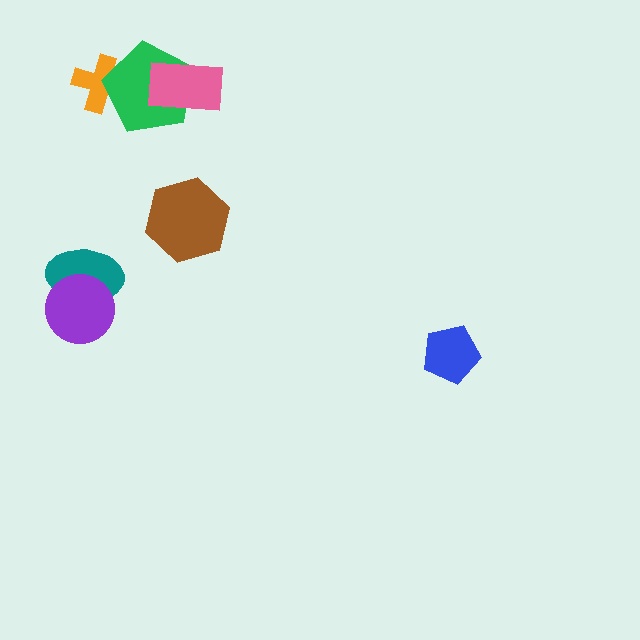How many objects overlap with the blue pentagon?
0 objects overlap with the blue pentagon.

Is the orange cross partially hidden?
Yes, it is partially covered by another shape.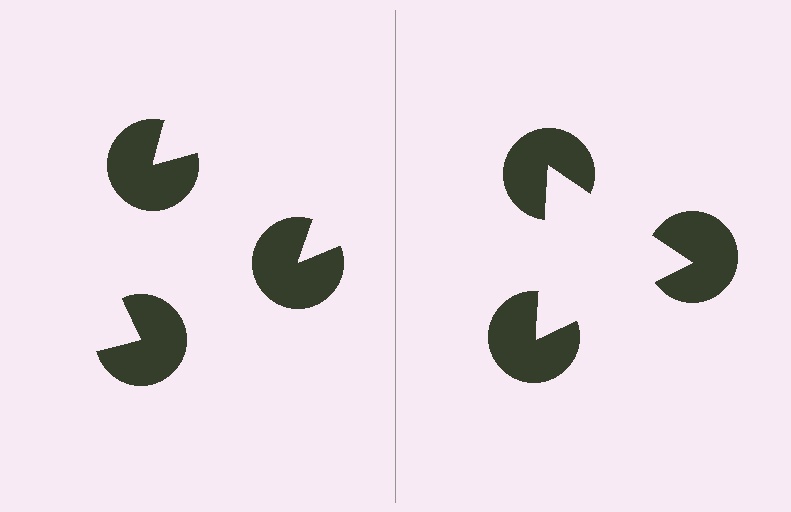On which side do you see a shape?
An illusory triangle appears on the right side. On the left side the wedge cuts are rotated, so no coherent shape forms.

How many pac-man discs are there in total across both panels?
6 — 3 on each side.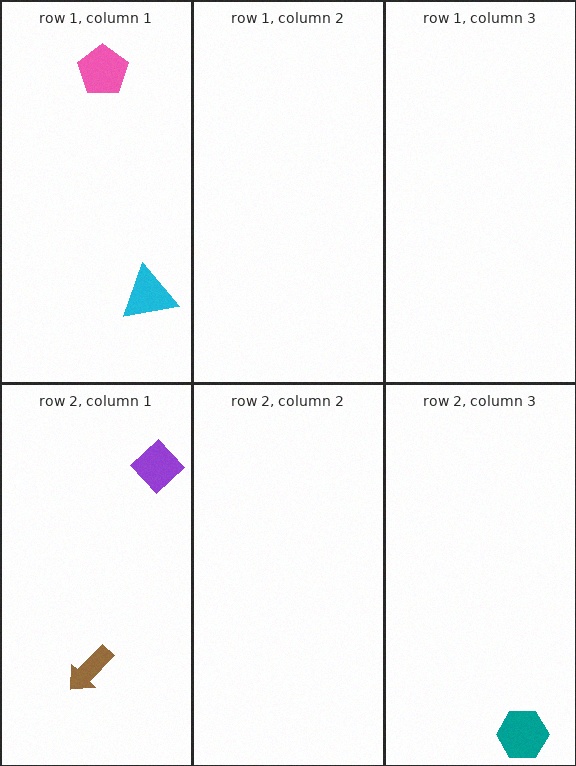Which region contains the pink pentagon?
The row 1, column 1 region.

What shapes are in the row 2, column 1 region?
The brown arrow, the purple diamond.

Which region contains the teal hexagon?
The row 2, column 3 region.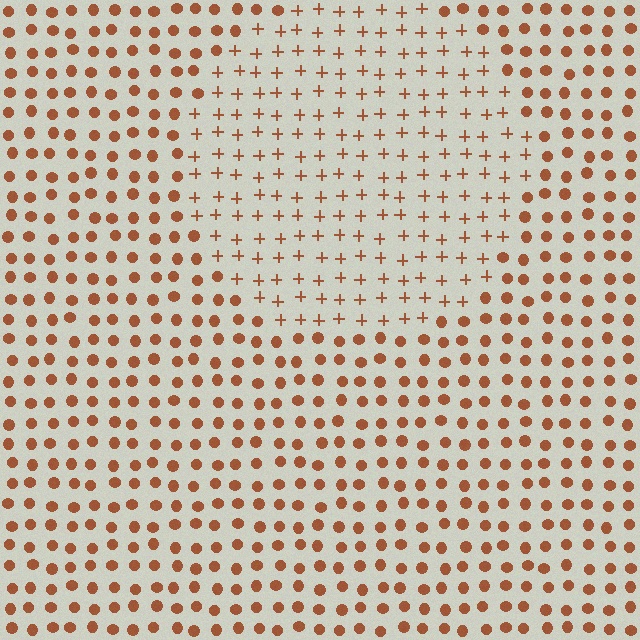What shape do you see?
I see a circle.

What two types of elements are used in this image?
The image uses plus signs inside the circle region and circles outside it.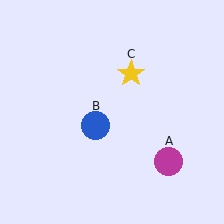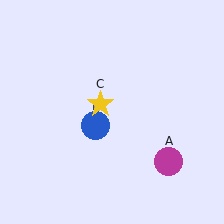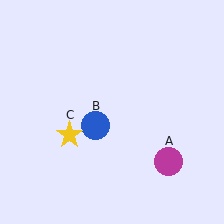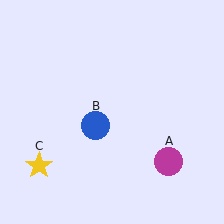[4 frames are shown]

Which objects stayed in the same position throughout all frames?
Magenta circle (object A) and blue circle (object B) remained stationary.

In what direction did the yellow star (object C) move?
The yellow star (object C) moved down and to the left.